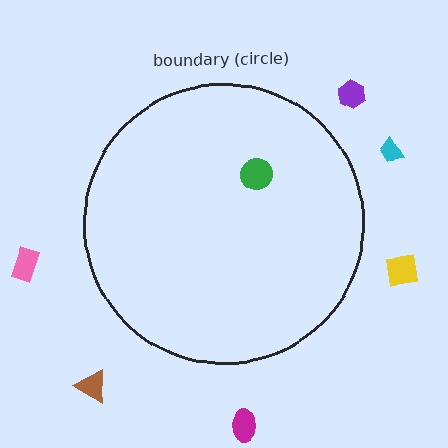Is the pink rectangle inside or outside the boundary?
Outside.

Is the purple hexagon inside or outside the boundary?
Outside.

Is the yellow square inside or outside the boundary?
Outside.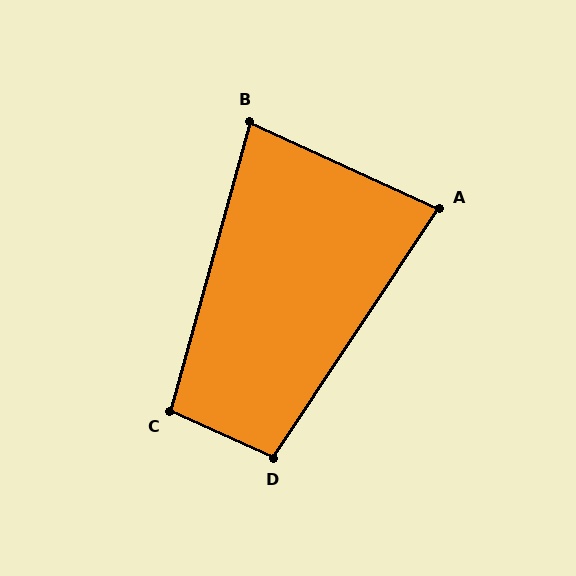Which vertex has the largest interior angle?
D, at approximately 99 degrees.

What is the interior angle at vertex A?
Approximately 81 degrees (acute).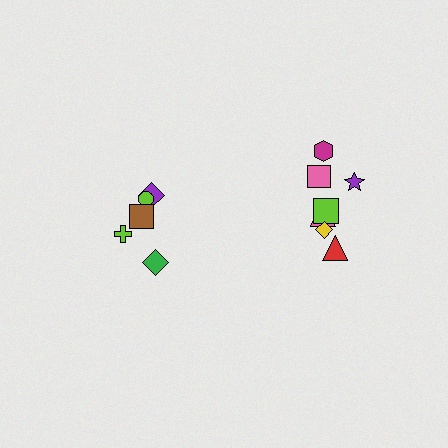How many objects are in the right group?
There are 7 objects.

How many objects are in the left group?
There are 5 objects.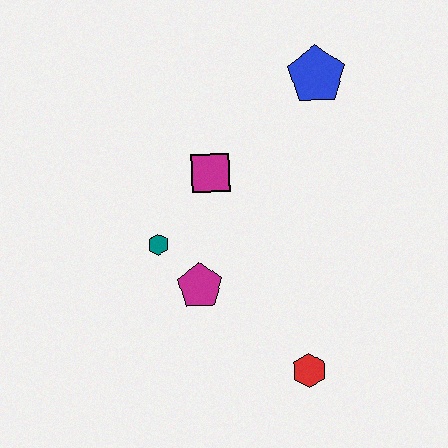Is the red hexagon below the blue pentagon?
Yes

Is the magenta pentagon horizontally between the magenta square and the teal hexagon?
Yes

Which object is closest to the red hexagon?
The magenta pentagon is closest to the red hexagon.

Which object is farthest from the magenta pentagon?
The blue pentagon is farthest from the magenta pentagon.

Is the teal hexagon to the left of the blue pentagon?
Yes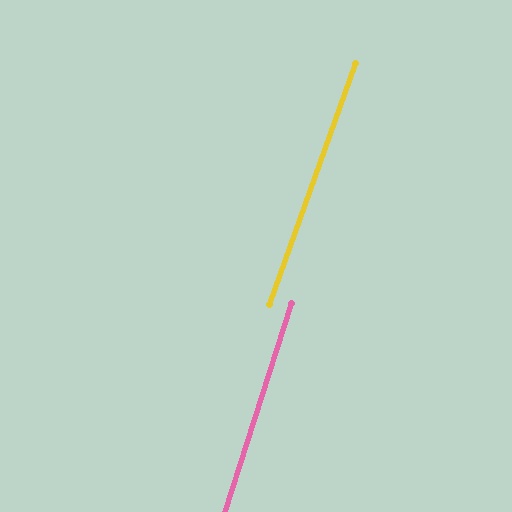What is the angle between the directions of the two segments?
Approximately 2 degrees.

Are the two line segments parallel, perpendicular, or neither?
Parallel — their directions differ by only 1.9°.